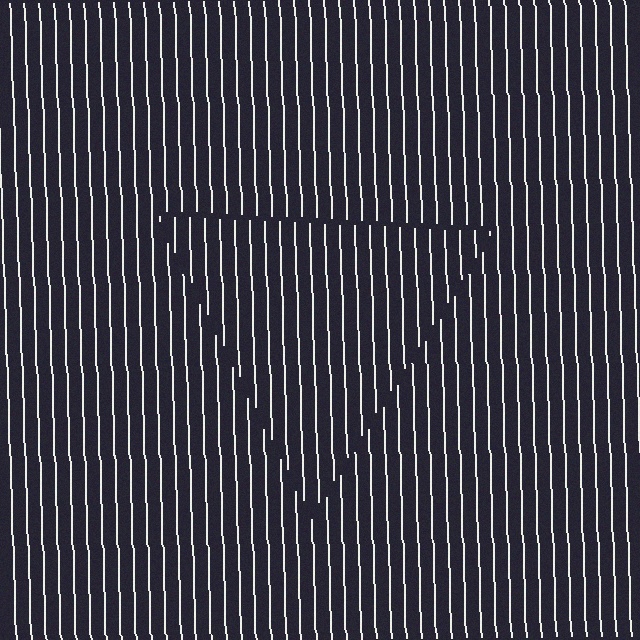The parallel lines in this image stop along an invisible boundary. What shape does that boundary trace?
An illusory triangle. The interior of the shape contains the same grating, shifted by half a period — the contour is defined by the phase discontinuity where line-ends from the inner and outer gratings abut.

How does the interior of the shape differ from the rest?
The interior of the shape contains the same grating, shifted by half a period — the contour is defined by the phase discontinuity where line-ends from the inner and outer gratings abut.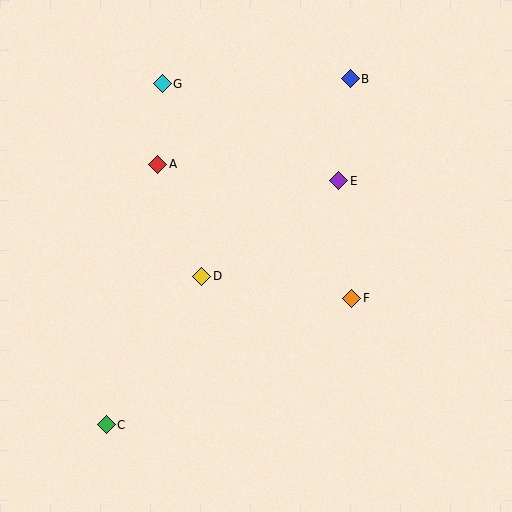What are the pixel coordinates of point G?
Point G is at (162, 84).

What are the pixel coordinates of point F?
Point F is at (352, 298).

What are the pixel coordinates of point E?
Point E is at (339, 181).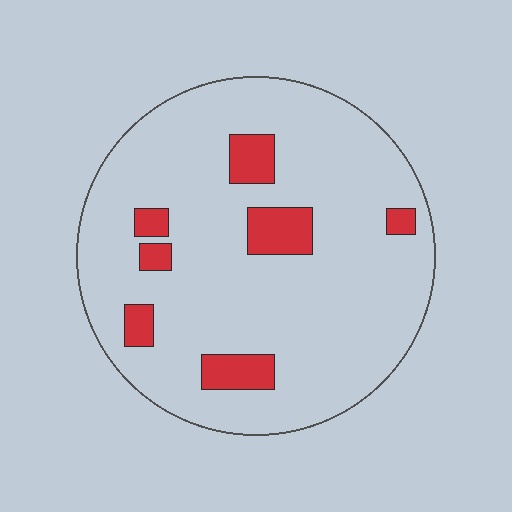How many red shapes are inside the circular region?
7.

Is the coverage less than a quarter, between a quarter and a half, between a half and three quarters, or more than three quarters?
Less than a quarter.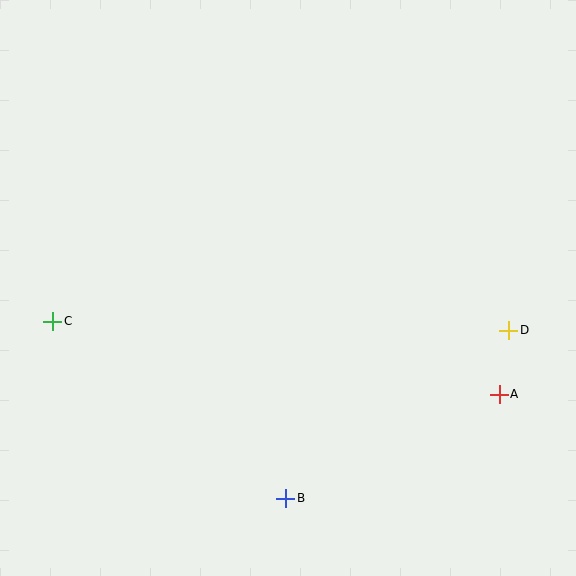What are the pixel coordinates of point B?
Point B is at (286, 498).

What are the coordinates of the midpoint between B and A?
The midpoint between B and A is at (393, 446).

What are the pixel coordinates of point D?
Point D is at (509, 330).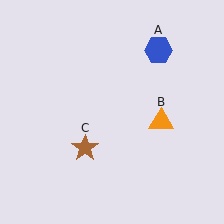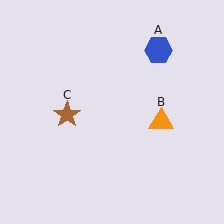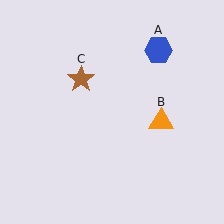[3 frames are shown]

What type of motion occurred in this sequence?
The brown star (object C) rotated clockwise around the center of the scene.